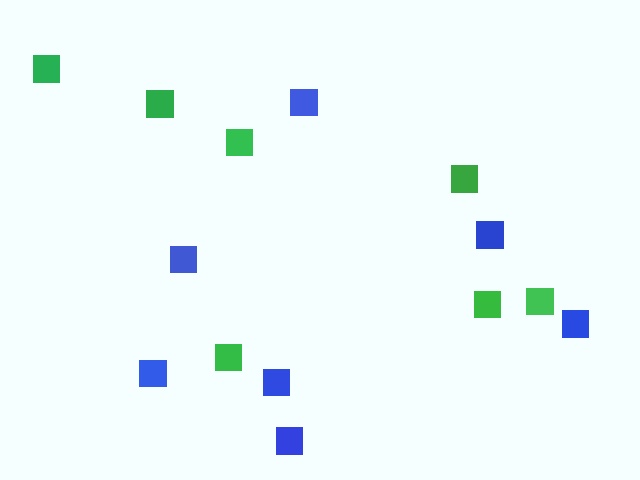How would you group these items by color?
There are 2 groups: one group of blue squares (7) and one group of green squares (7).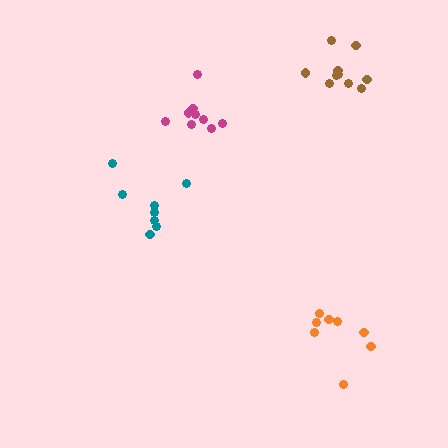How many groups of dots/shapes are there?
There are 4 groups.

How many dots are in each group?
Group 1: 10 dots, Group 2: 8 dots, Group 3: 9 dots, Group 4: 8 dots (35 total).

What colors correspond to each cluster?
The clusters are colored: brown, teal, magenta, orange.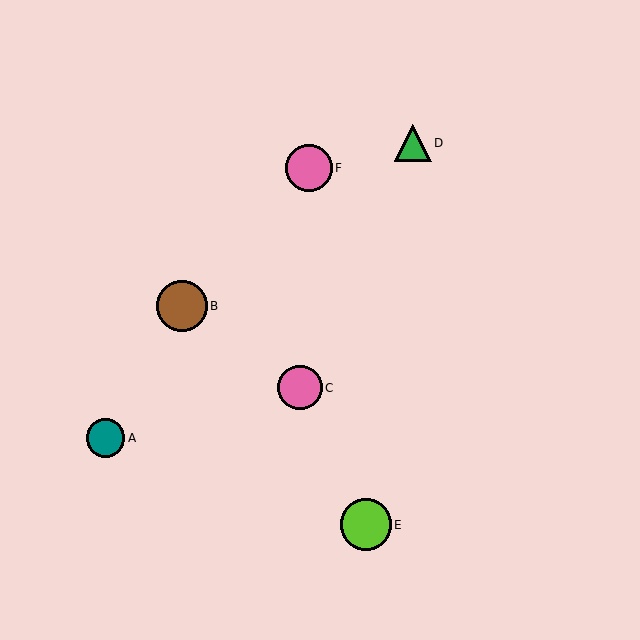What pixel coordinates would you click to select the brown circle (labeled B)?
Click at (182, 306) to select the brown circle B.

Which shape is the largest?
The lime circle (labeled E) is the largest.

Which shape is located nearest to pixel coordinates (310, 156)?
The pink circle (labeled F) at (309, 168) is nearest to that location.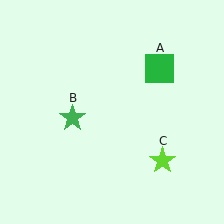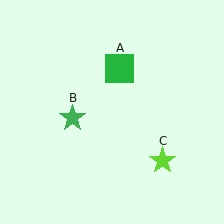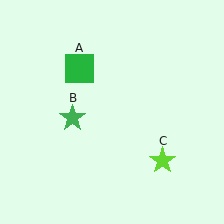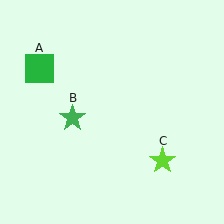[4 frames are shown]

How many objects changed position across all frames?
1 object changed position: green square (object A).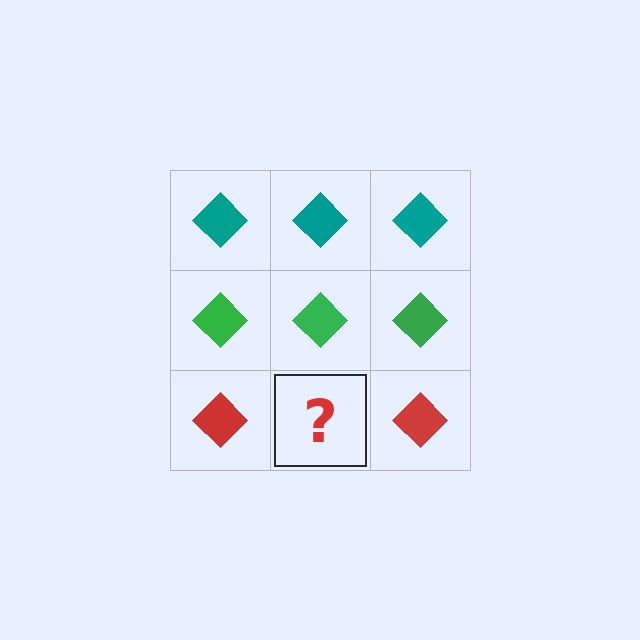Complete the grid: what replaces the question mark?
The question mark should be replaced with a red diamond.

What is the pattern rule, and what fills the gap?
The rule is that each row has a consistent color. The gap should be filled with a red diamond.